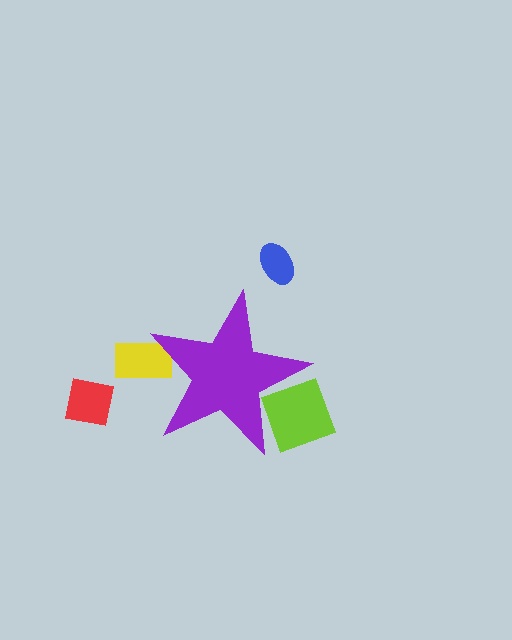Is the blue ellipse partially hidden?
No, the blue ellipse is fully visible.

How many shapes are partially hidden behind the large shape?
2 shapes are partially hidden.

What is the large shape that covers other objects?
A purple star.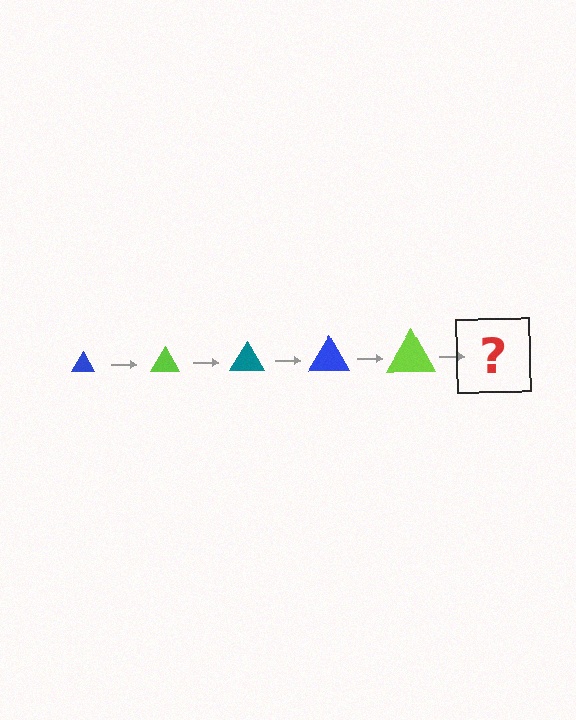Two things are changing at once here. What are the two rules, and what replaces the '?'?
The two rules are that the triangle grows larger each step and the color cycles through blue, lime, and teal. The '?' should be a teal triangle, larger than the previous one.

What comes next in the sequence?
The next element should be a teal triangle, larger than the previous one.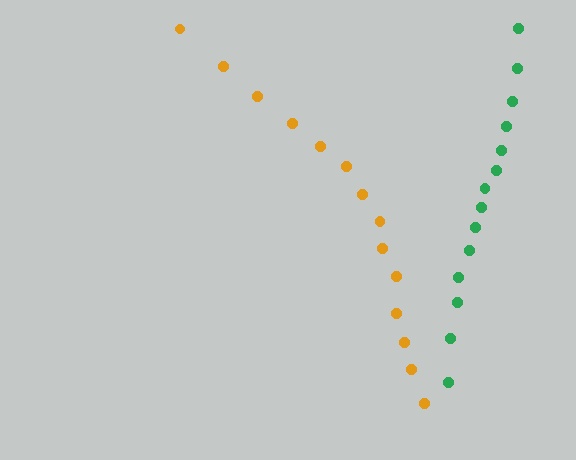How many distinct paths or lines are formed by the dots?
There are 2 distinct paths.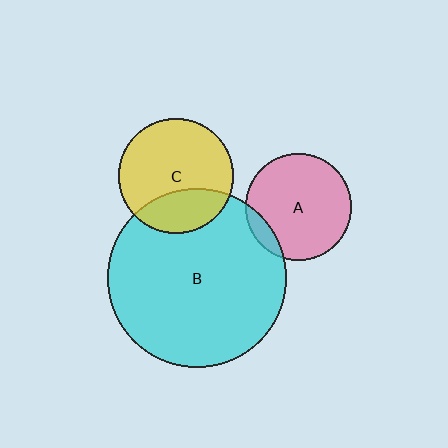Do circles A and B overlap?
Yes.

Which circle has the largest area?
Circle B (cyan).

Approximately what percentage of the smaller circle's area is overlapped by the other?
Approximately 10%.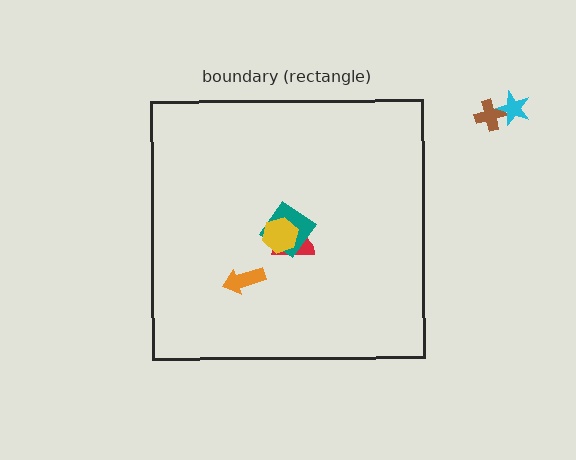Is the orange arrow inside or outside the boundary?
Inside.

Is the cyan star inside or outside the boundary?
Outside.